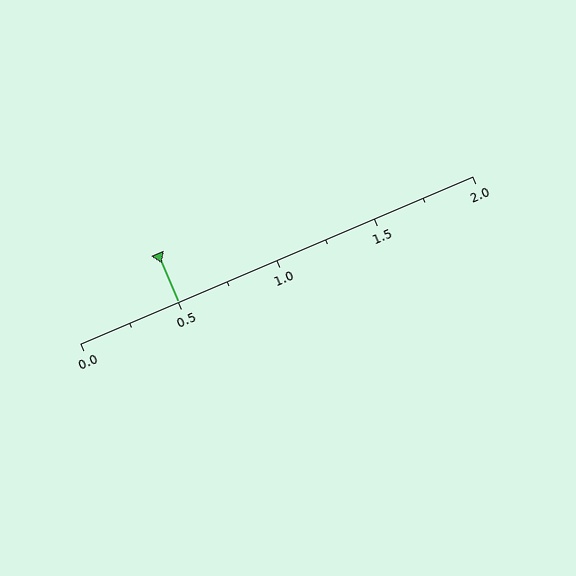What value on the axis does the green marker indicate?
The marker indicates approximately 0.5.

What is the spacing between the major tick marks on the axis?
The major ticks are spaced 0.5 apart.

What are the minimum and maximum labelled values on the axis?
The axis runs from 0.0 to 2.0.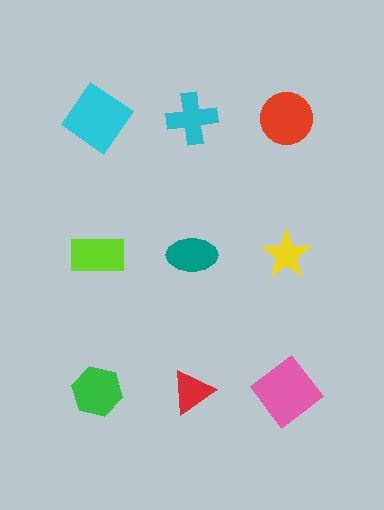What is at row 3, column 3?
A pink diamond.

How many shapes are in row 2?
3 shapes.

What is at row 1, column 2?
A cyan cross.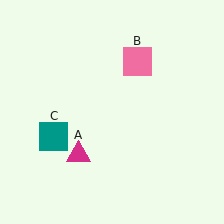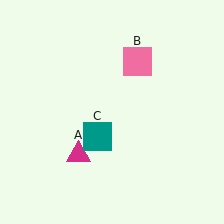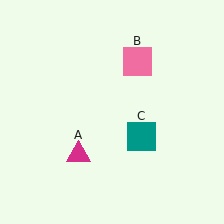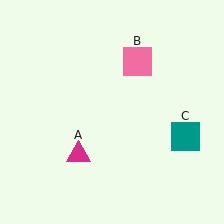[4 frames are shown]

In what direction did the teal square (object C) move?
The teal square (object C) moved right.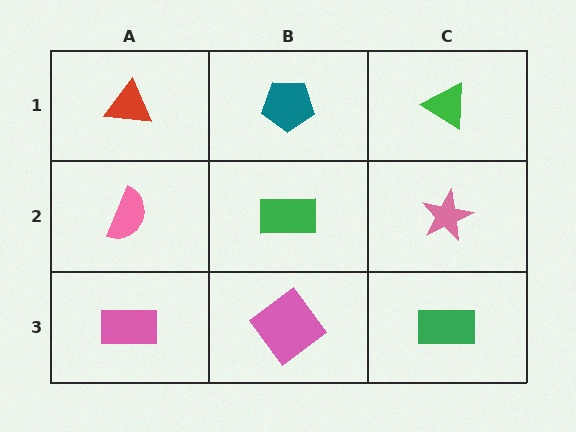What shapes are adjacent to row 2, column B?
A teal pentagon (row 1, column B), a pink diamond (row 3, column B), a pink semicircle (row 2, column A), a pink star (row 2, column C).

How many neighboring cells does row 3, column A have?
2.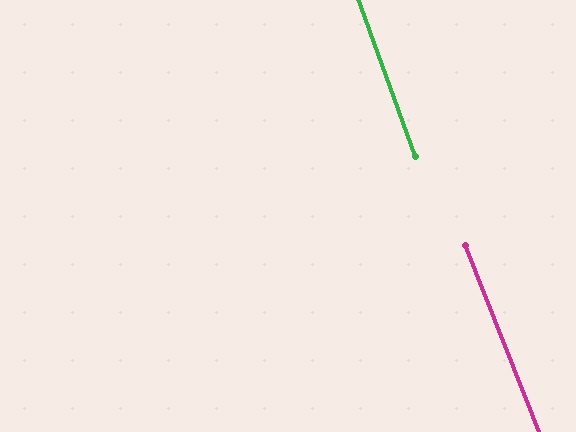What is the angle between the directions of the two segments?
Approximately 2 degrees.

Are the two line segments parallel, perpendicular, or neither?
Parallel — their directions differ by only 1.6°.